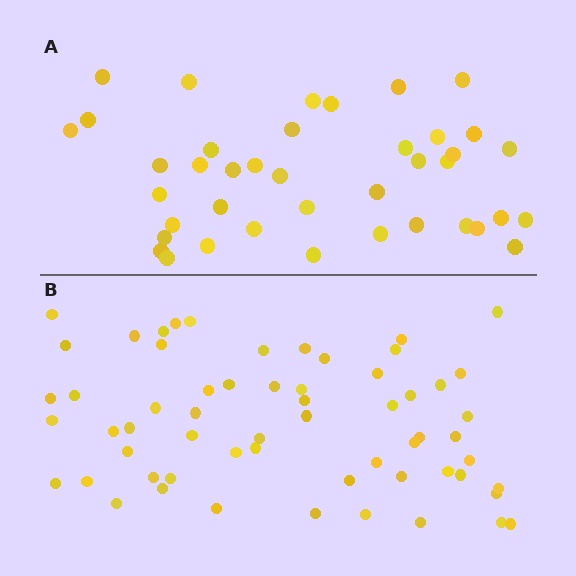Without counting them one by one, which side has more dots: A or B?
Region B (the bottom region) has more dots.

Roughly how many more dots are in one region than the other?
Region B has approximately 20 more dots than region A.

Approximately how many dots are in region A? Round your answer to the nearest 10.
About 40 dots.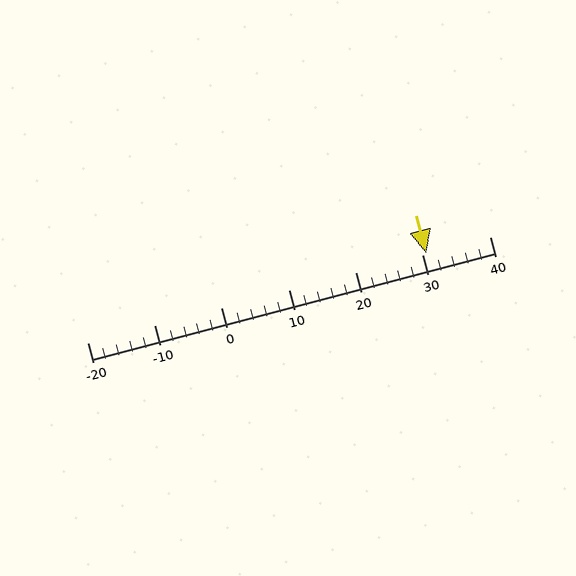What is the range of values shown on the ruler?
The ruler shows values from -20 to 40.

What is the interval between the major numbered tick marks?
The major tick marks are spaced 10 units apart.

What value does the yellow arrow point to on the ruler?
The yellow arrow points to approximately 30.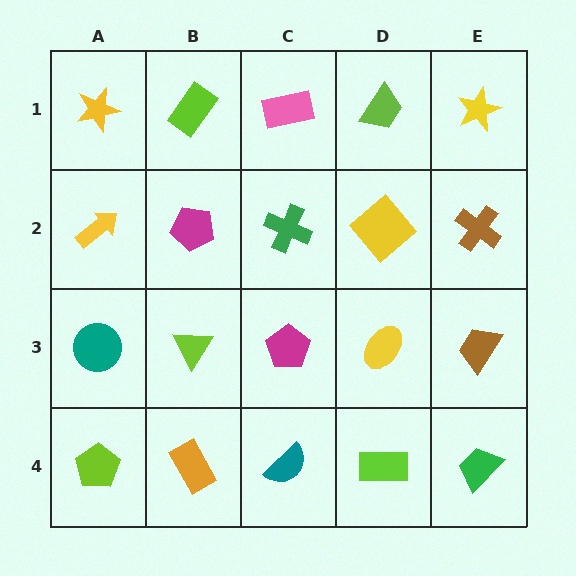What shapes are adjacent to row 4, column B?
A lime triangle (row 3, column B), a lime pentagon (row 4, column A), a teal semicircle (row 4, column C).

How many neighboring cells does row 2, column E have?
3.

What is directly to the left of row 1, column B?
A yellow star.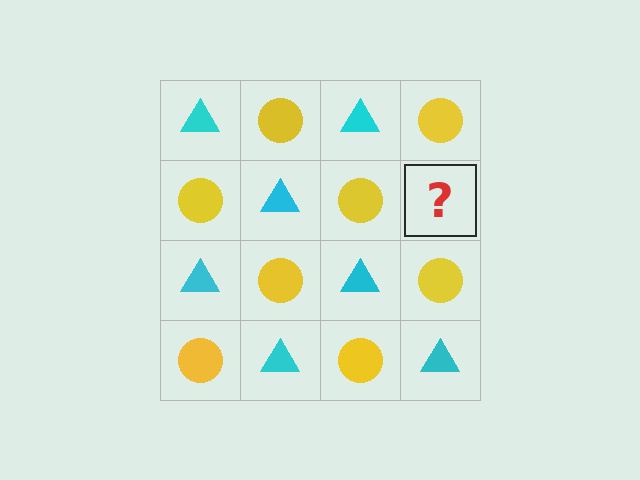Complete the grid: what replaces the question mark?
The question mark should be replaced with a cyan triangle.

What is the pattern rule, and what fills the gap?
The rule is that it alternates cyan triangle and yellow circle in a checkerboard pattern. The gap should be filled with a cyan triangle.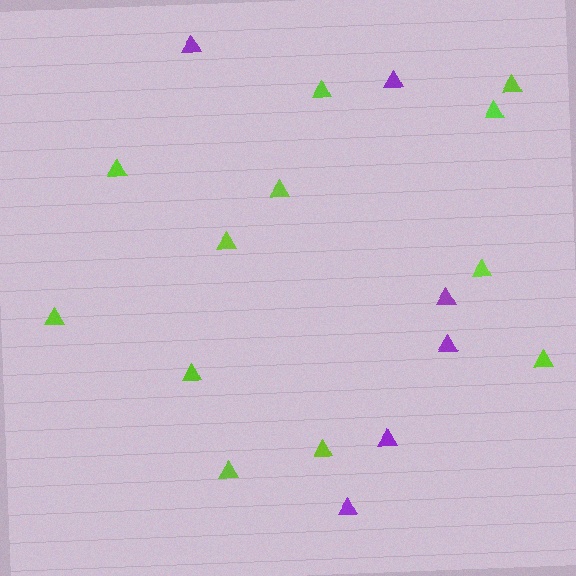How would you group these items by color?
There are 2 groups: one group of purple triangles (6) and one group of lime triangles (12).